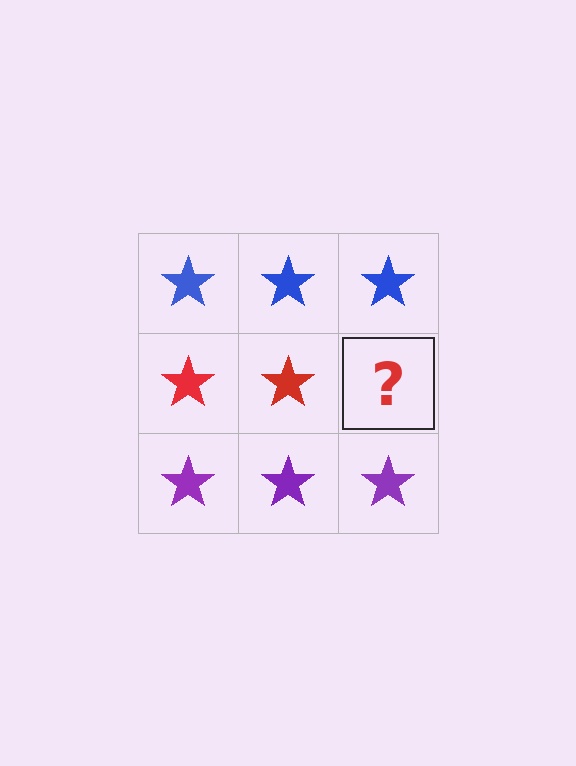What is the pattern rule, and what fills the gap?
The rule is that each row has a consistent color. The gap should be filled with a red star.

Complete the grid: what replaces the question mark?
The question mark should be replaced with a red star.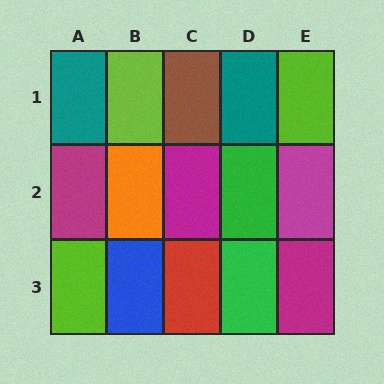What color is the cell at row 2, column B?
Orange.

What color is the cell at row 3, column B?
Blue.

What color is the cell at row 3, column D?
Green.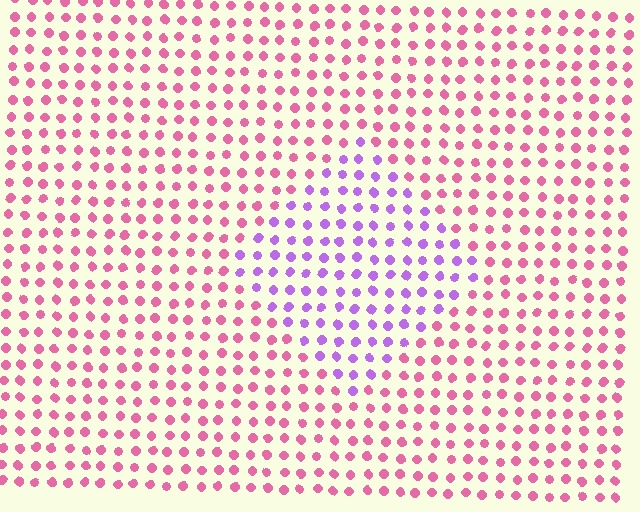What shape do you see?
I see a diamond.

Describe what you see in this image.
The image is filled with small pink elements in a uniform arrangement. A diamond-shaped region is visible where the elements are tinted to a slightly different hue, forming a subtle color boundary.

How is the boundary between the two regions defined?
The boundary is defined purely by a slight shift in hue (about 51 degrees). Spacing, size, and orientation are identical on both sides.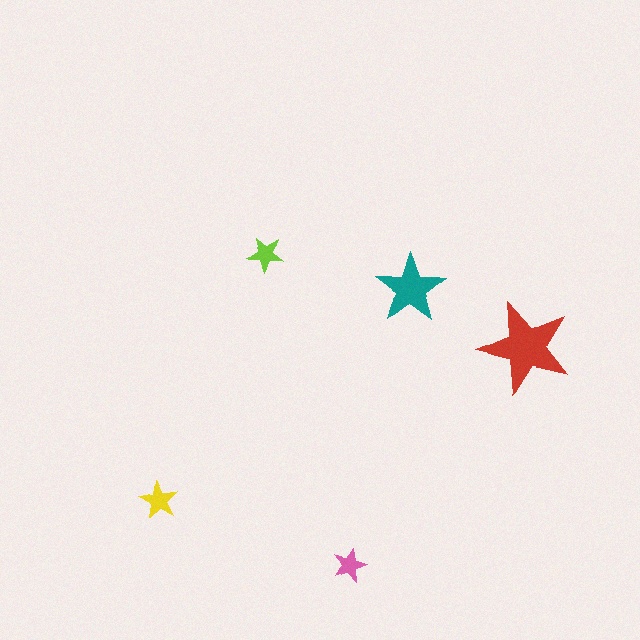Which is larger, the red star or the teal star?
The red one.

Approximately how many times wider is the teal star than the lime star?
About 2 times wider.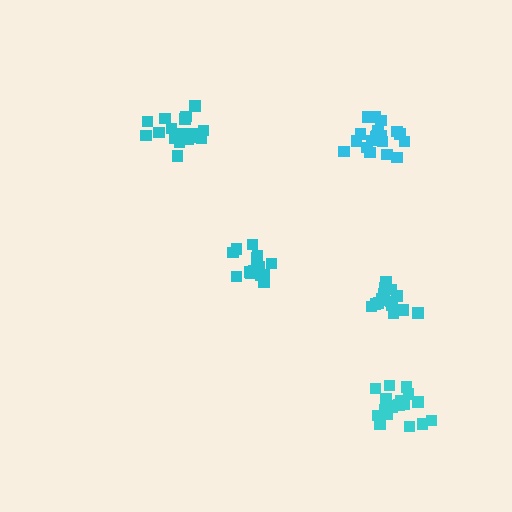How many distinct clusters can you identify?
There are 5 distinct clusters.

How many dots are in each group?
Group 1: 19 dots, Group 2: 17 dots, Group 3: 15 dots, Group 4: 19 dots, Group 5: 18 dots (88 total).